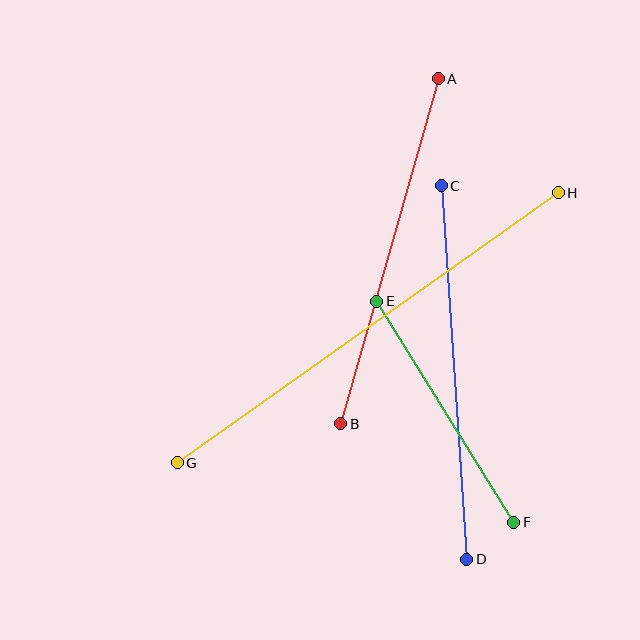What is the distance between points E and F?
The distance is approximately 260 pixels.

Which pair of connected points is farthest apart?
Points G and H are farthest apart.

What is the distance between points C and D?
The distance is approximately 375 pixels.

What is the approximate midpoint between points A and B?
The midpoint is at approximately (390, 251) pixels.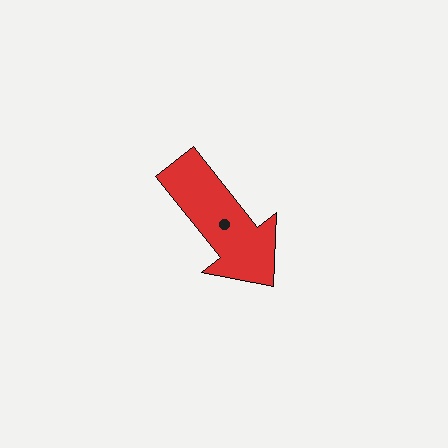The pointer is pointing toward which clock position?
Roughly 5 o'clock.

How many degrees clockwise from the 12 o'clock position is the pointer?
Approximately 142 degrees.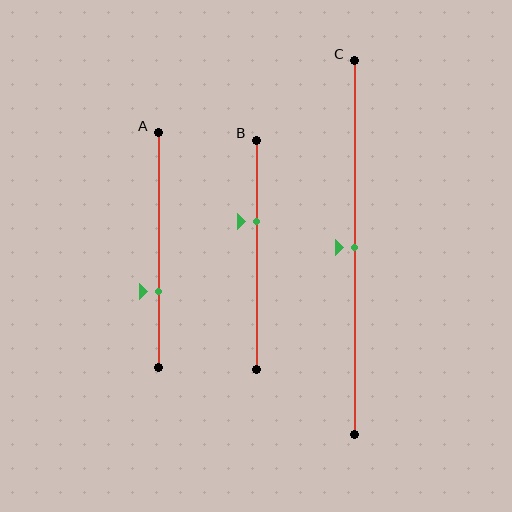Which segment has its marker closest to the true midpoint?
Segment C has its marker closest to the true midpoint.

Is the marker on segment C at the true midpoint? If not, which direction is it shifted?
Yes, the marker on segment C is at the true midpoint.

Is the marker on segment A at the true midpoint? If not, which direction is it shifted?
No, the marker on segment A is shifted downward by about 18% of the segment length.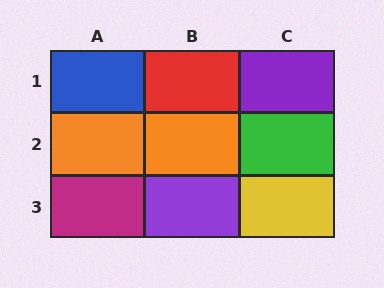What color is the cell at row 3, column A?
Magenta.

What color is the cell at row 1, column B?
Red.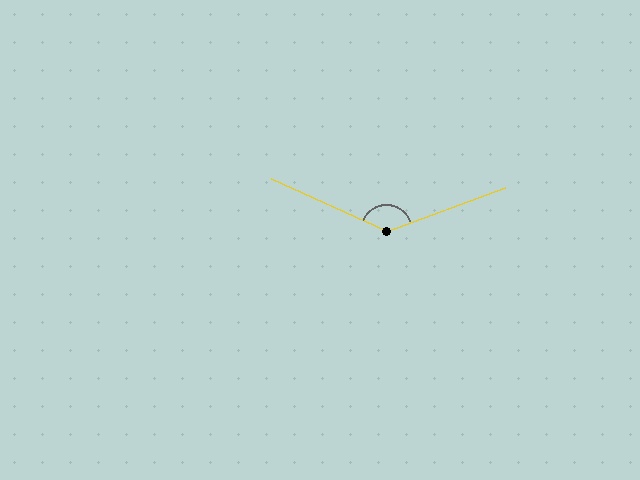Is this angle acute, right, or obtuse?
It is obtuse.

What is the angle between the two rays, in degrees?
Approximately 136 degrees.